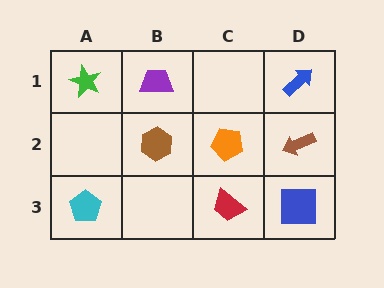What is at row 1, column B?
A purple trapezoid.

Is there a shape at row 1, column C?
No, that cell is empty.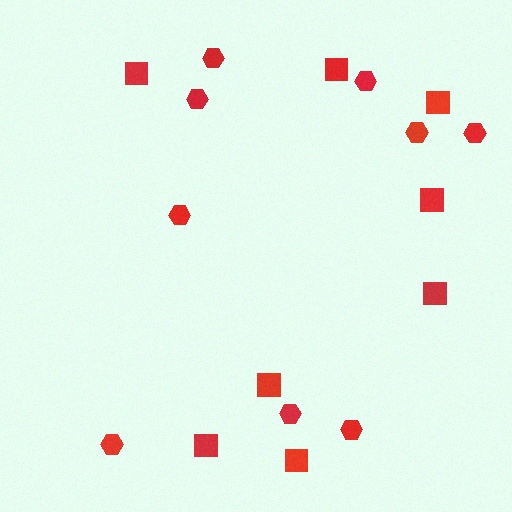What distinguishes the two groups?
There are 2 groups: one group of squares (8) and one group of hexagons (9).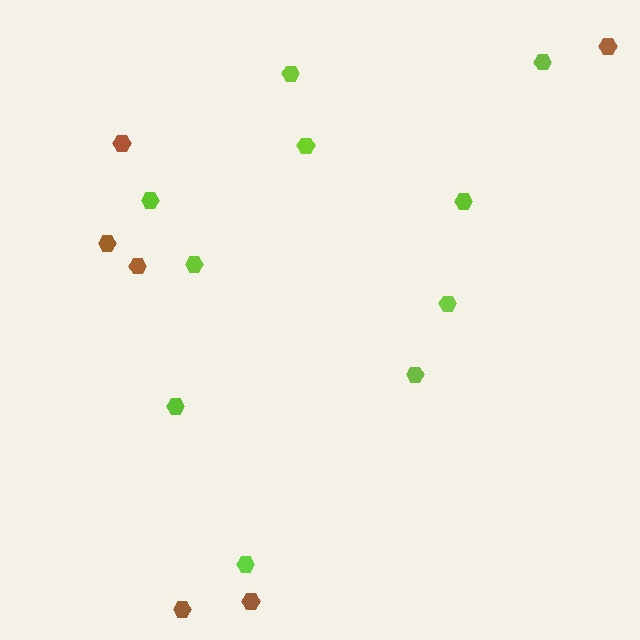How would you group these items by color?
There are 2 groups: one group of lime hexagons (10) and one group of brown hexagons (6).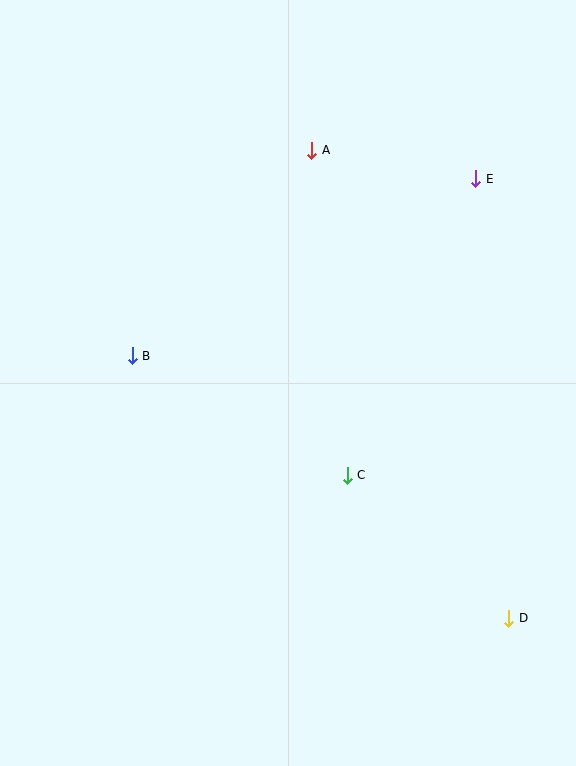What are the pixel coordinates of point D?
Point D is at (509, 618).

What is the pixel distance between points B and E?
The distance between B and E is 386 pixels.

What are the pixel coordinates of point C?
Point C is at (347, 475).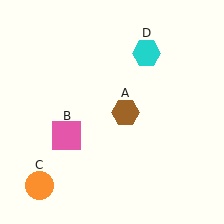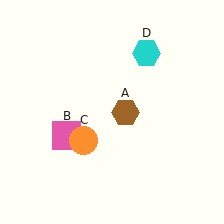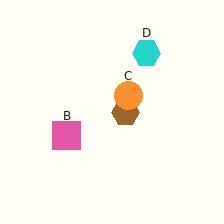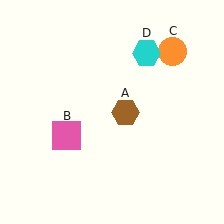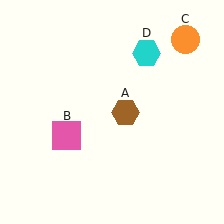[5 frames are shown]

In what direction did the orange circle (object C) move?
The orange circle (object C) moved up and to the right.